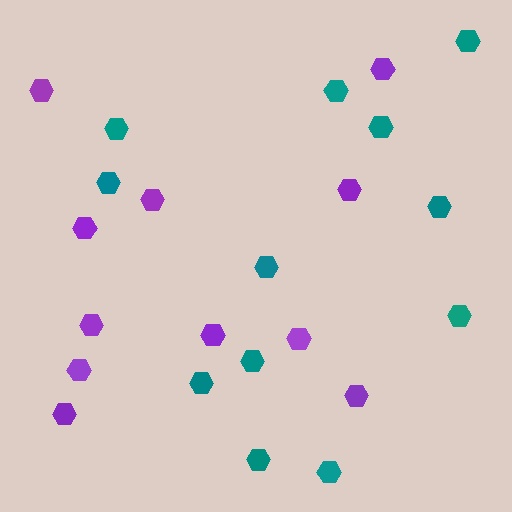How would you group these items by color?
There are 2 groups: one group of teal hexagons (12) and one group of purple hexagons (11).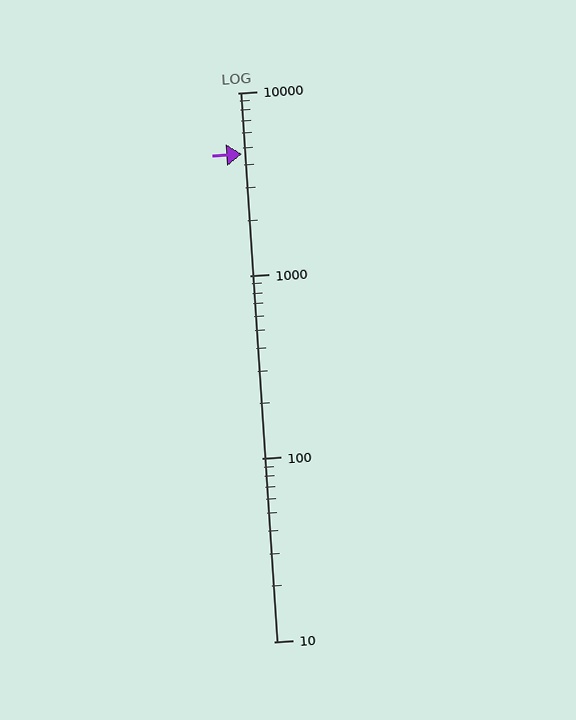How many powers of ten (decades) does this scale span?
The scale spans 3 decades, from 10 to 10000.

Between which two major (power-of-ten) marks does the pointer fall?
The pointer is between 1000 and 10000.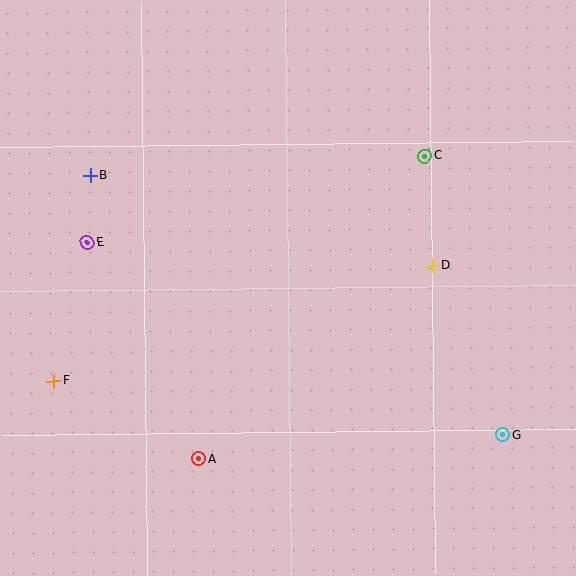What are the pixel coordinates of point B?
Point B is at (90, 175).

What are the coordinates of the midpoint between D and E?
The midpoint between D and E is at (260, 254).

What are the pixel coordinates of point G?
Point G is at (503, 434).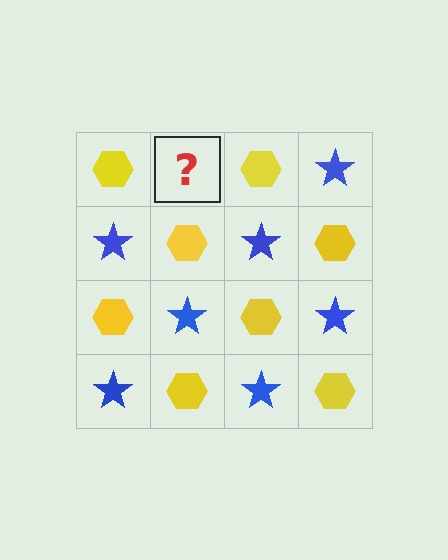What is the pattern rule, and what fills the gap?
The rule is that it alternates yellow hexagon and blue star in a checkerboard pattern. The gap should be filled with a blue star.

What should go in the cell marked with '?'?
The missing cell should contain a blue star.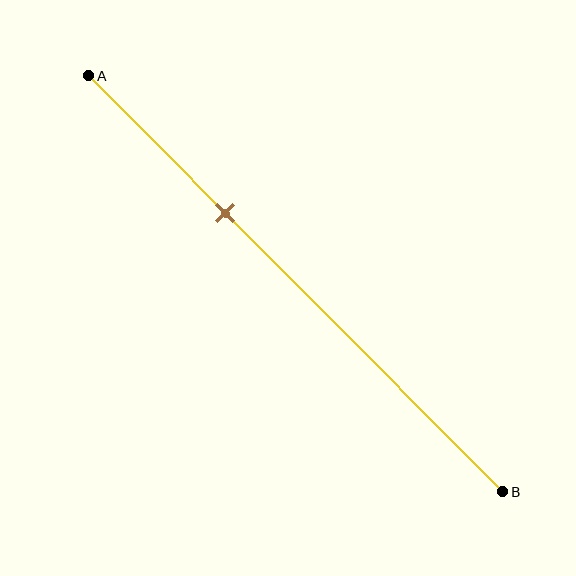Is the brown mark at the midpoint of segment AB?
No, the mark is at about 35% from A, not at the 50% midpoint.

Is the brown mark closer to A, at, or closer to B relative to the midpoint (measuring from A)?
The brown mark is closer to point A than the midpoint of segment AB.